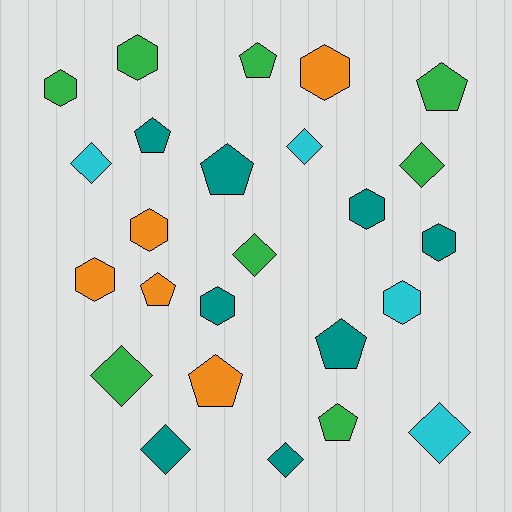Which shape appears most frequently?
Hexagon, with 9 objects.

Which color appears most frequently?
Green, with 8 objects.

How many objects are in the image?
There are 25 objects.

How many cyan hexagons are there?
There is 1 cyan hexagon.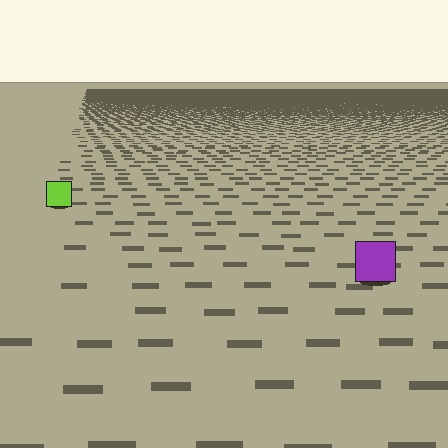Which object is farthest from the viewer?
The lime square is farthest from the viewer. It appears smaller and the ground texture around it is denser.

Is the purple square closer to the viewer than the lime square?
Yes. The purple square is closer — you can tell from the texture gradient: the ground texture is coarser near it.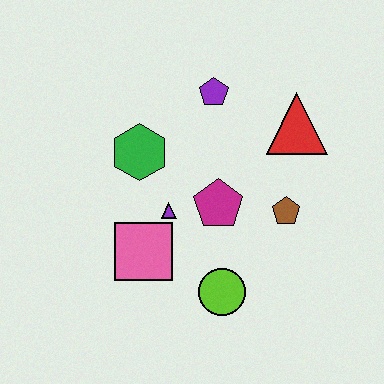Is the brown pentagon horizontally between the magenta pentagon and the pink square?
No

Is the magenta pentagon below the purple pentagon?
Yes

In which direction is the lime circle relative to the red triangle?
The lime circle is below the red triangle.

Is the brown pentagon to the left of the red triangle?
Yes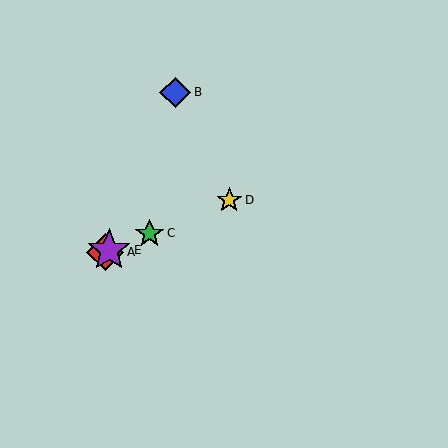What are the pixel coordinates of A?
Object A is at (105, 252).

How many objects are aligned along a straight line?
4 objects (A, C, D, E) are aligned along a straight line.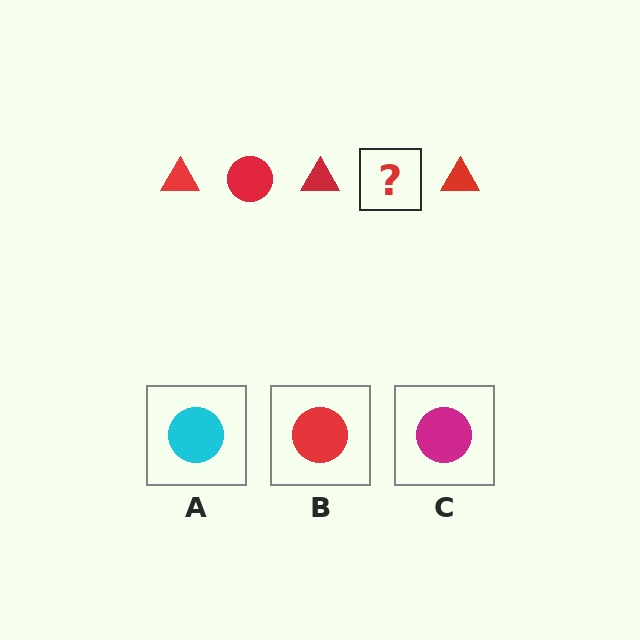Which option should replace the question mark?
Option B.